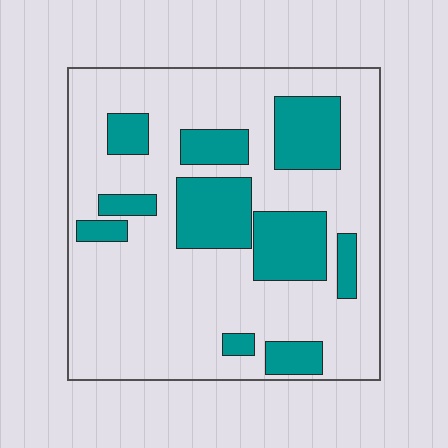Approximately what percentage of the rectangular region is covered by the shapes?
Approximately 25%.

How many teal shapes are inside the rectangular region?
10.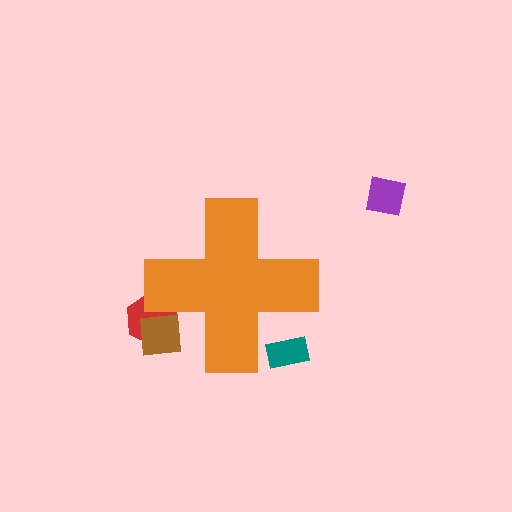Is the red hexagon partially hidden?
Yes, the red hexagon is partially hidden behind the orange cross.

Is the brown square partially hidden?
Yes, the brown square is partially hidden behind the orange cross.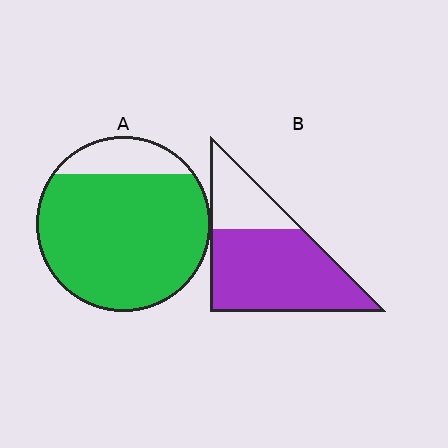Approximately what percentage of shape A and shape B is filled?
A is approximately 85% and B is approximately 70%.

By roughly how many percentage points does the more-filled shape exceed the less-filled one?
By roughly 10 percentage points (A over B).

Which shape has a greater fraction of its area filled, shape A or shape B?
Shape A.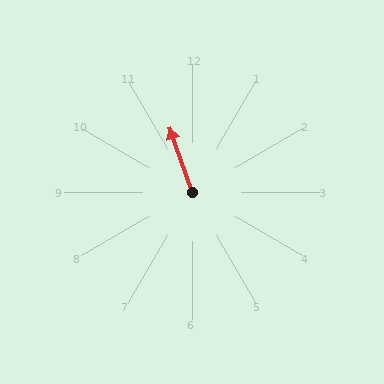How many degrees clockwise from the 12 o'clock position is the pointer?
Approximately 341 degrees.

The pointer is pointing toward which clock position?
Roughly 11 o'clock.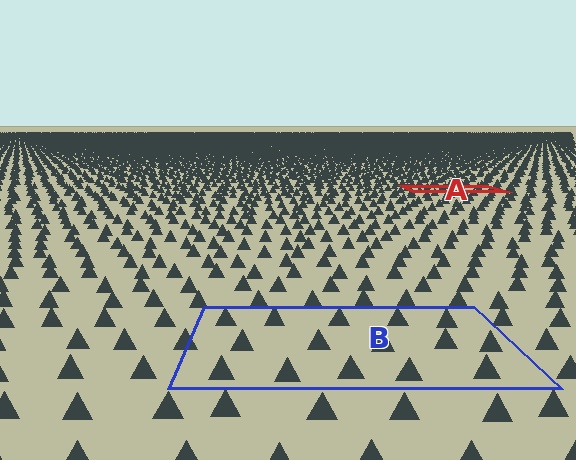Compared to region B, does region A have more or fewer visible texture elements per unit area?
Region A has more texture elements per unit area — they are packed more densely because it is farther away.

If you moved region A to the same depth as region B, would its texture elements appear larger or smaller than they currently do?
They would appear larger. At a closer depth, the same texture elements are projected at a bigger on-screen size.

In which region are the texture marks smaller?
The texture marks are smaller in region A, because it is farther away.